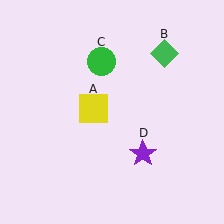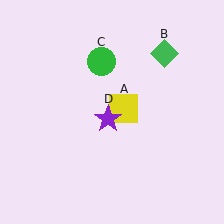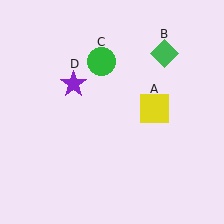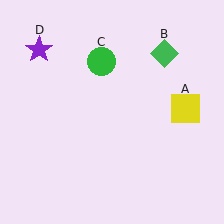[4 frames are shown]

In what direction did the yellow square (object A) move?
The yellow square (object A) moved right.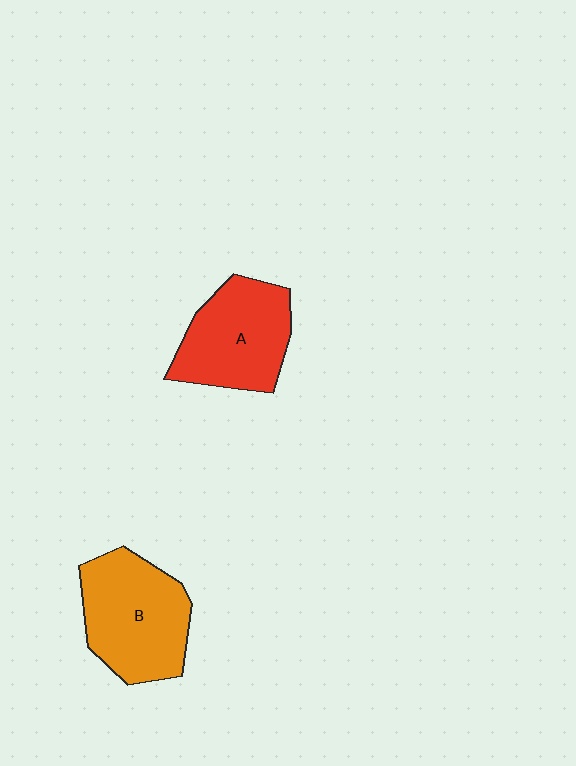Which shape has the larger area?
Shape B (orange).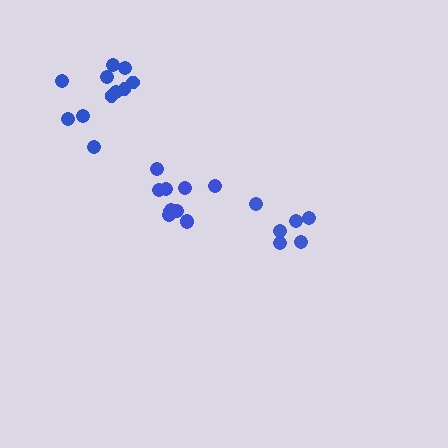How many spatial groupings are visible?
There are 3 spatial groupings.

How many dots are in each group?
Group 1: 11 dots, Group 2: 11 dots, Group 3: 6 dots (28 total).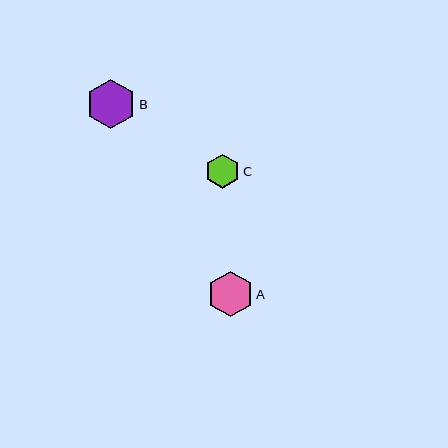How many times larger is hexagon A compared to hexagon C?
Hexagon A is approximately 1.3 times the size of hexagon C.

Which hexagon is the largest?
Hexagon B is the largest with a size of approximately 50 pixels.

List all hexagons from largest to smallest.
From largest to smallest: B, A, C.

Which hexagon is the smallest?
Hexagon C is the smallest with a size of approximately 34 pixels.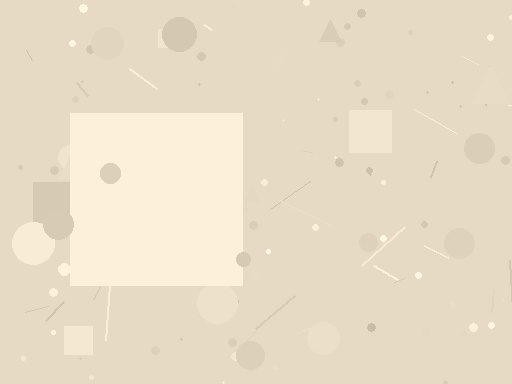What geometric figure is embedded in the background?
A square is embedded in the background.